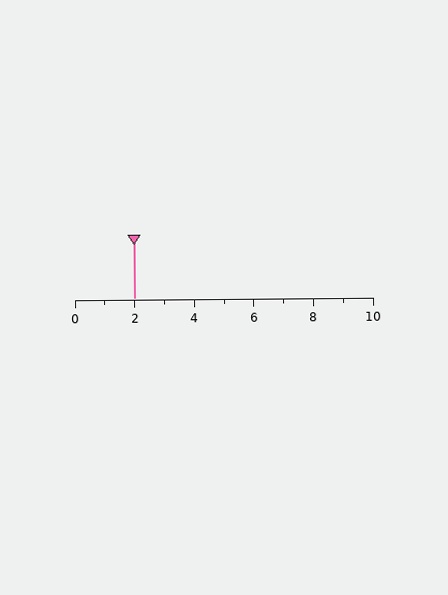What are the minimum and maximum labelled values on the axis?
The axis runs from 0 to 10.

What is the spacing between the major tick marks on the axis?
The major ticks are spaced 2 apart.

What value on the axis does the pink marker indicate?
The marker indicates approximately 2.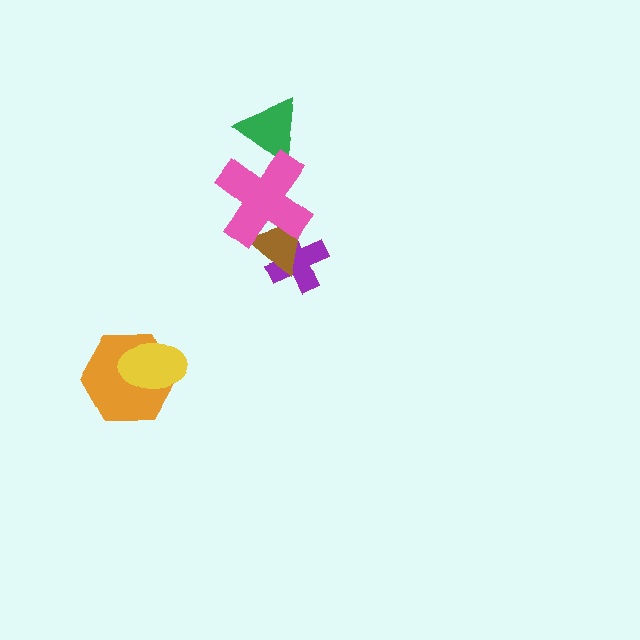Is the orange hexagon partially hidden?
Yes, it is partially covered by another shape.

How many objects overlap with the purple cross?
2 objects overlap with the purple cross.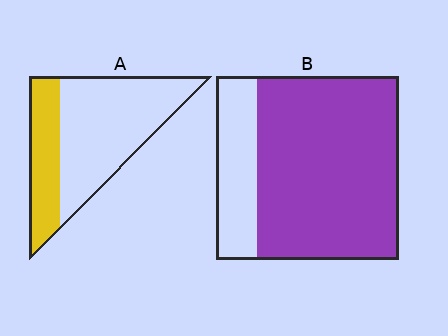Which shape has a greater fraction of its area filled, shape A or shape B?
Shape B.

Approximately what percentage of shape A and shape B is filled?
A is approximately 30% and B is approximately 80%.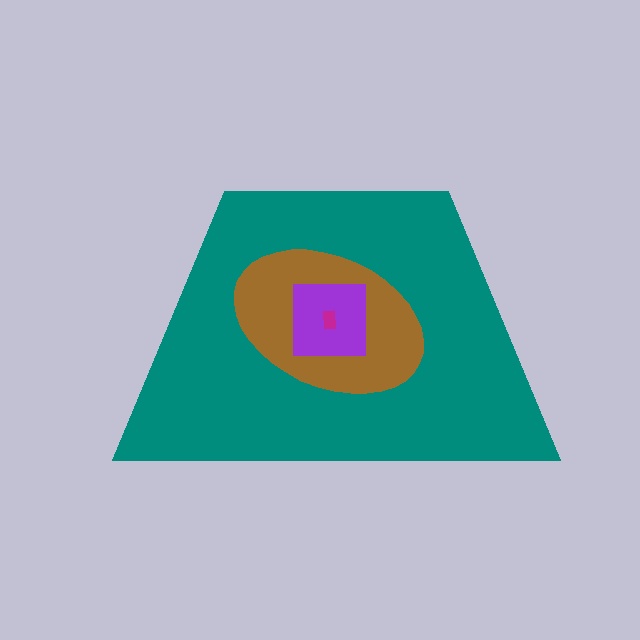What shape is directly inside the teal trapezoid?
The brown ellipse.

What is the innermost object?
The magenta rectangle.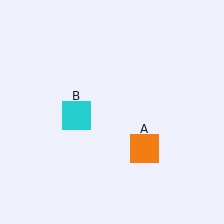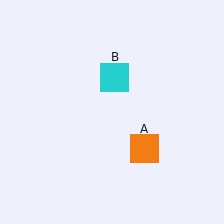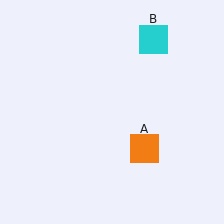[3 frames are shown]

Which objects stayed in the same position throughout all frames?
Orange square (object A) remained stationary.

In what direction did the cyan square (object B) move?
The cyan square (object B) moved up and to the right.